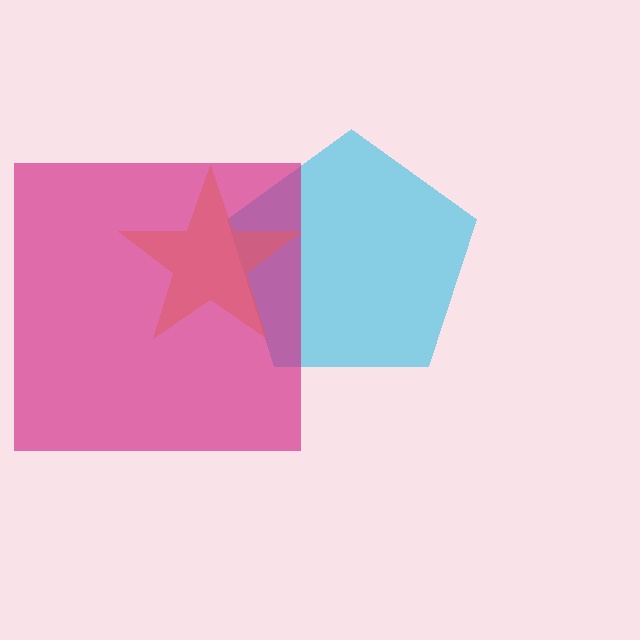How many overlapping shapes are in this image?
There are 3 overlapping shapes in the image.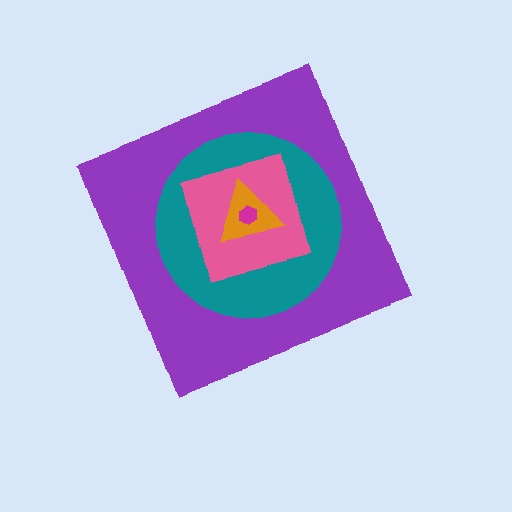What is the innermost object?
The magenta hexagon.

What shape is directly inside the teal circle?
The pink square.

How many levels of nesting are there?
5.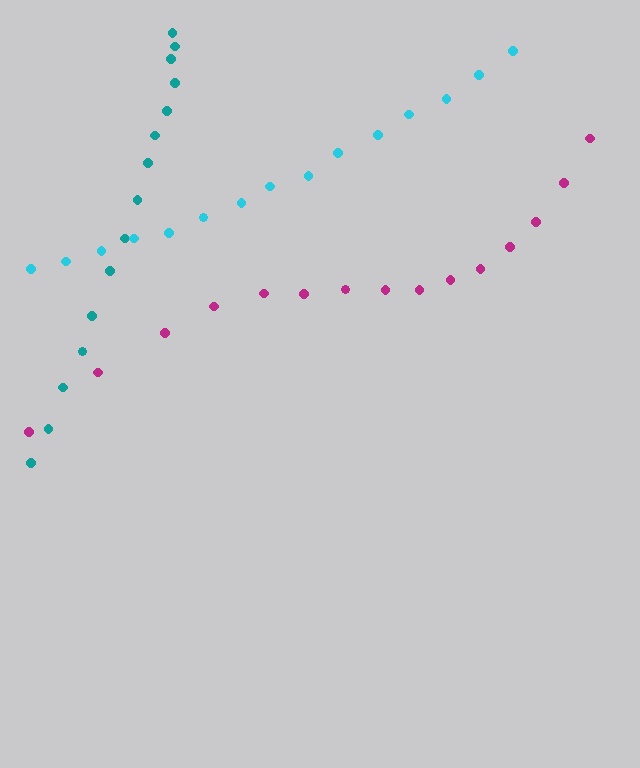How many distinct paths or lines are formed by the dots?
There are 3 distinct paths.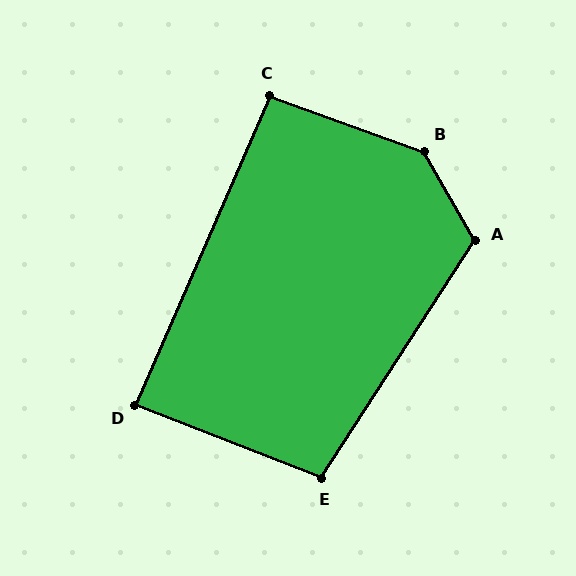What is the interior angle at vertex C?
Approximately 94 degrees (approximately right).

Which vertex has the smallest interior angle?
D, at approximately 88 degrees.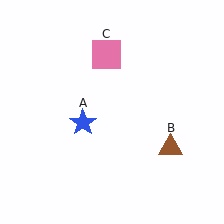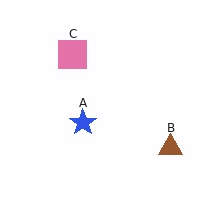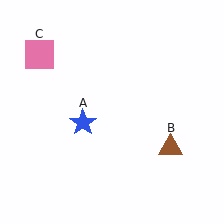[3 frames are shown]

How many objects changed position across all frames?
1 object changed position: pink square (object C).